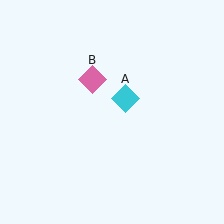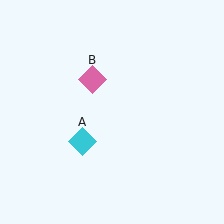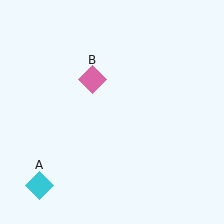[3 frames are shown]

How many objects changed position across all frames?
1 object changed position: cyan diamond (object A).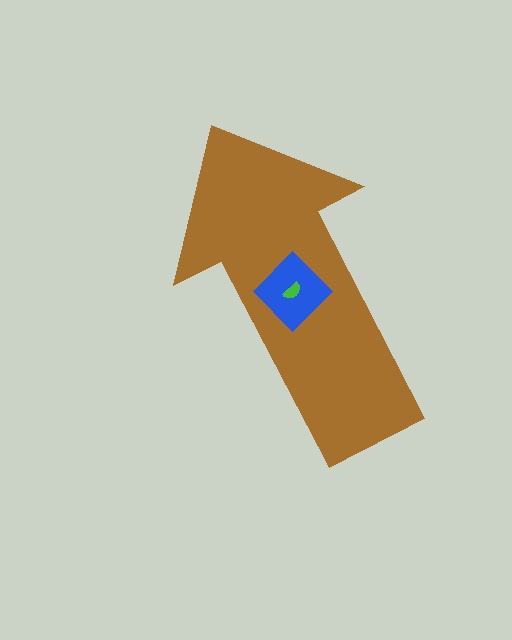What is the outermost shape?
The brown arrow.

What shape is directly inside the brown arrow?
The blue diamond.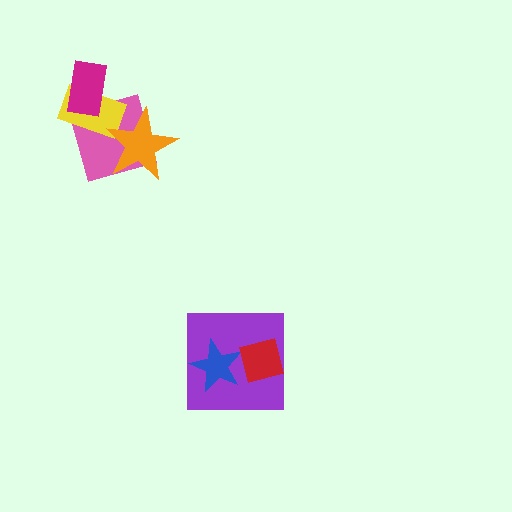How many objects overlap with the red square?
2 objects overlap with the red square.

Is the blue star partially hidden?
Yes, it is partially covered by another shape.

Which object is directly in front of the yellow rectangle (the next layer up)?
The magenta rectangle is directly in front of the yellow rectangle.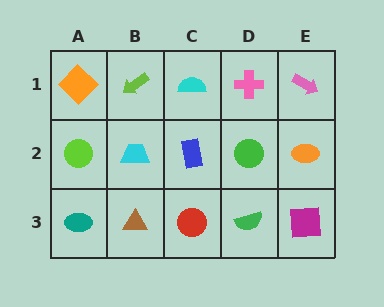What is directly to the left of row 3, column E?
A green semicircle.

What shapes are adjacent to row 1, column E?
An orange ellipse (row 2, column E), a pink cross (row 1, column D).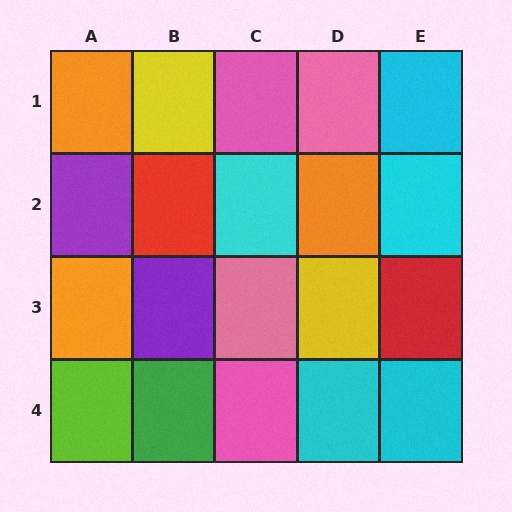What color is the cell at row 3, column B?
Purple.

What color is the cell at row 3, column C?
Pink.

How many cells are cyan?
5 cells are cyan.